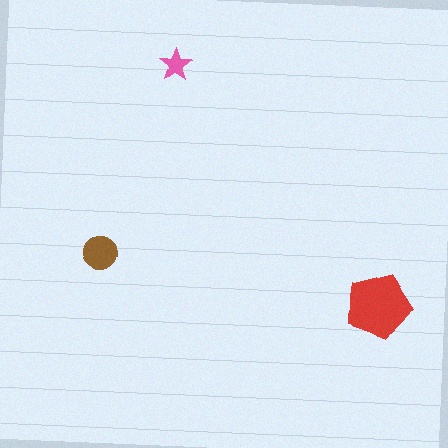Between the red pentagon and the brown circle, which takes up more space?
The red pentagon.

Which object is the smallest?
The pink star.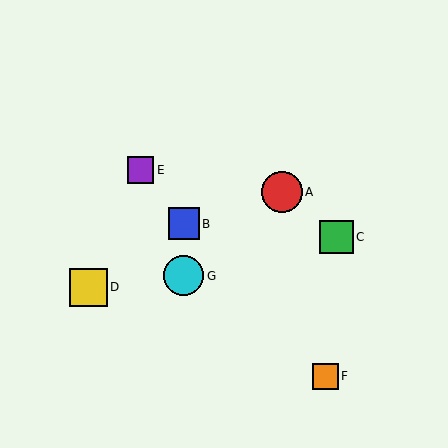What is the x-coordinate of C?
Object C is at x≈336.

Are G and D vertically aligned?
No, G is at x≈184 and D is at x≈88.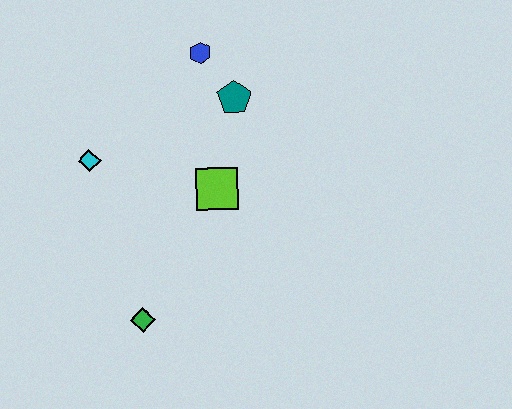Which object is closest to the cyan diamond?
The lime square is closest to the cyan diamond.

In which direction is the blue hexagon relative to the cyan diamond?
The blue hexagon is to the right of the cyan diamond.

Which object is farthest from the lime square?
The green diamond is farthest from the lime square.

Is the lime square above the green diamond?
Yes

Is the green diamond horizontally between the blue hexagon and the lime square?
No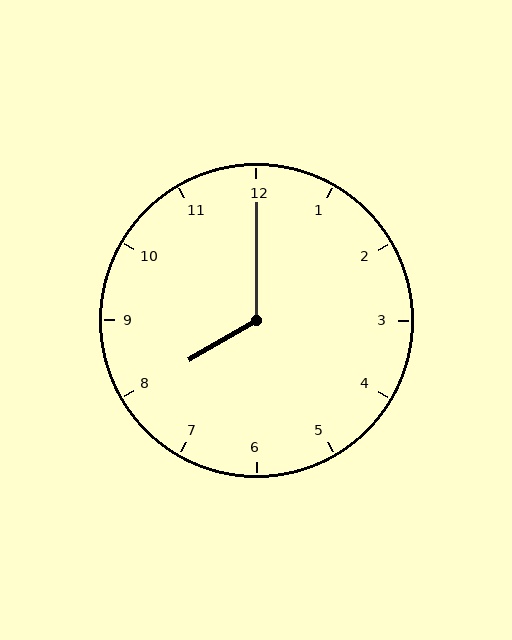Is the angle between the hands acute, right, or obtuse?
It is obtuse.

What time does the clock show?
8:00.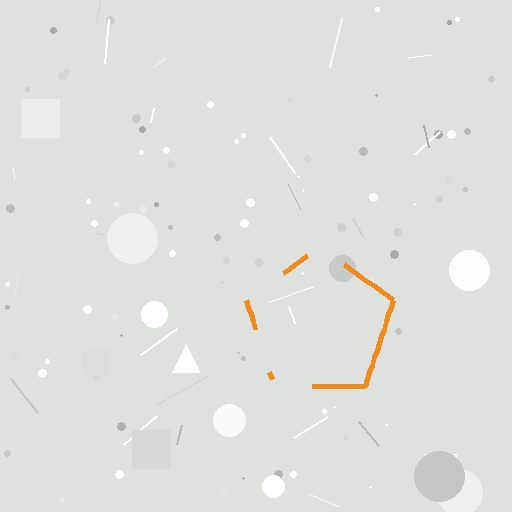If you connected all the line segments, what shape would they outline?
They would outline a pentagon.